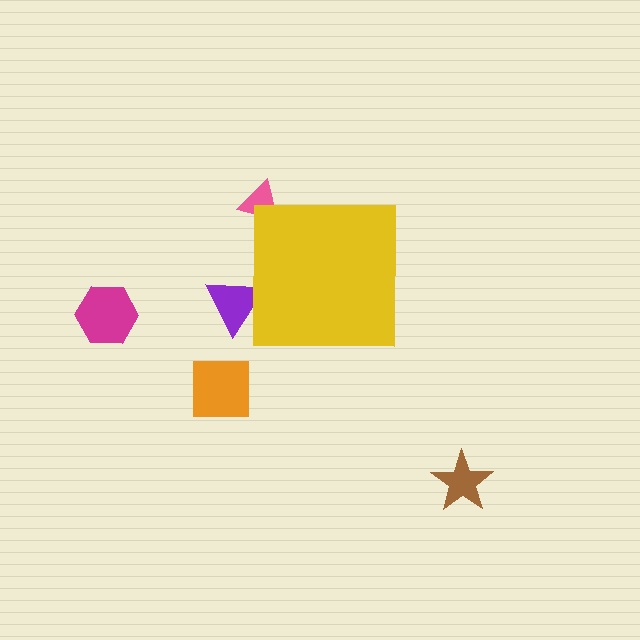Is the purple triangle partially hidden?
Yes, the purple triangle is partially hidden behind the yellow square.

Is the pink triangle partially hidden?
Yes, the pink triangle is partially hidden behind the yellow square.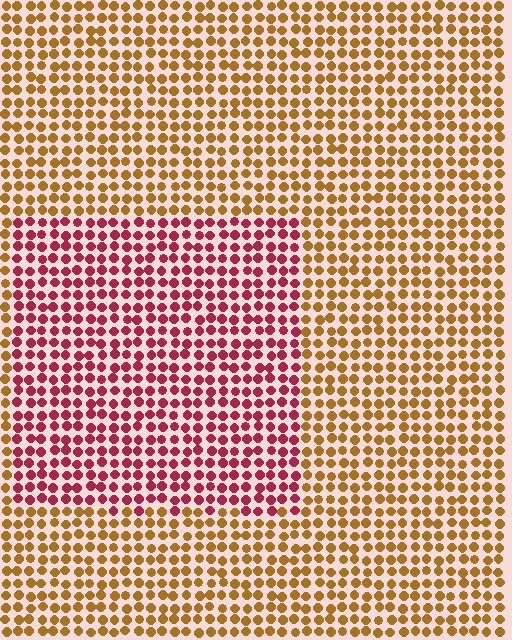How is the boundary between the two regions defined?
The boundary is defined purely by a slight shift in hue (about 54 degrees). Spacing, size, and orientation are identical on both sides.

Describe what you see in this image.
The image is filled with small brown elements in a uniform arrangement. A rectangle-shaped region is visible where the elements are tinted to a slightly different hue, forming a subtle color boundary.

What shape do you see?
I see a rectangle.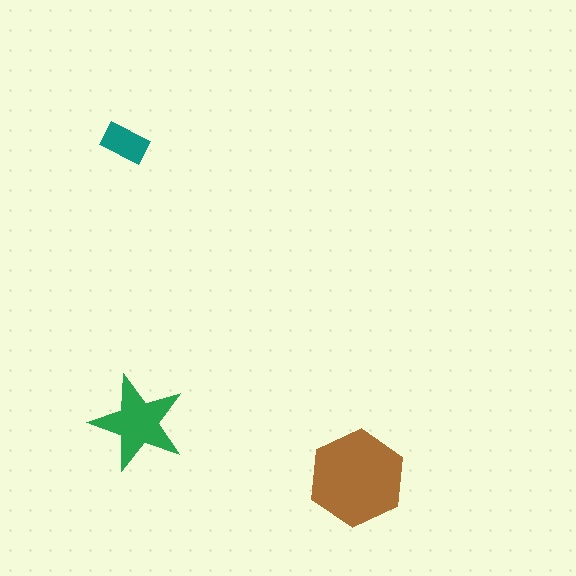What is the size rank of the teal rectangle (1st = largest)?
3rd.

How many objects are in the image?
There are 3 objects in the image.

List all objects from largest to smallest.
The brown hexagon, the green star, the teal rectangle.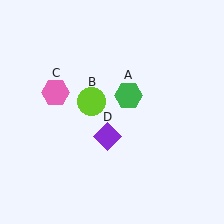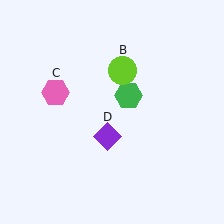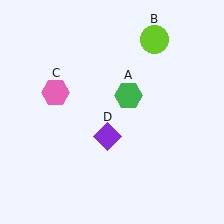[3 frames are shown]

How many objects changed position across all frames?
1 object changed position: lime circle (object B).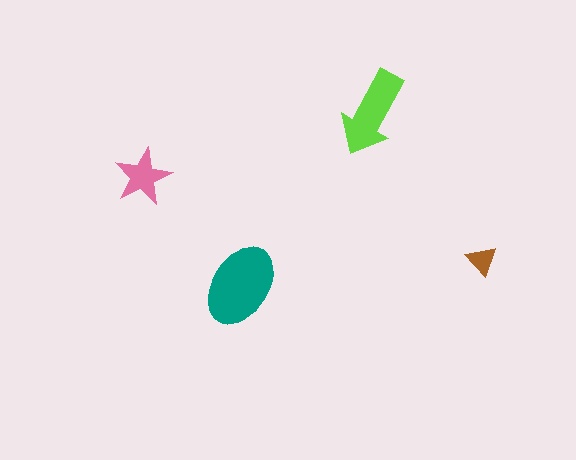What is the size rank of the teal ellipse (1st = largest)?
1st.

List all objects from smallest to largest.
The brown triangle, the pink star, the lime arrow, the teal ellipse.